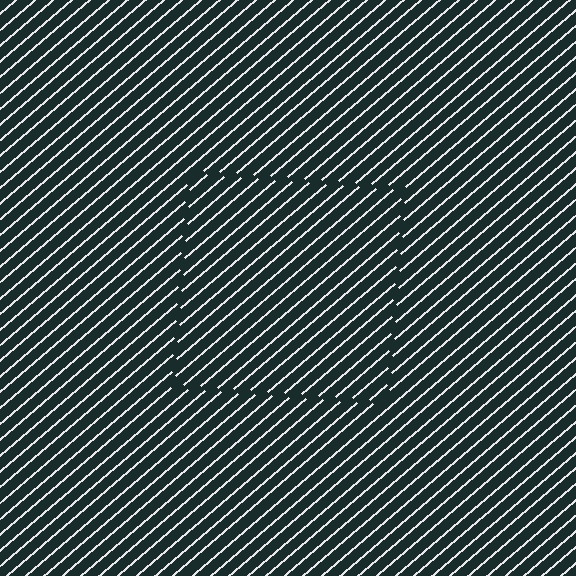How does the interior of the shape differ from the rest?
The interior of the shape contains the same grating, shifted by half a period — the contour is defined by the phase discontinuity where line-ends from the inner and outer gratings abut.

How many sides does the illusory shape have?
4 sides — the line-ends trace a square.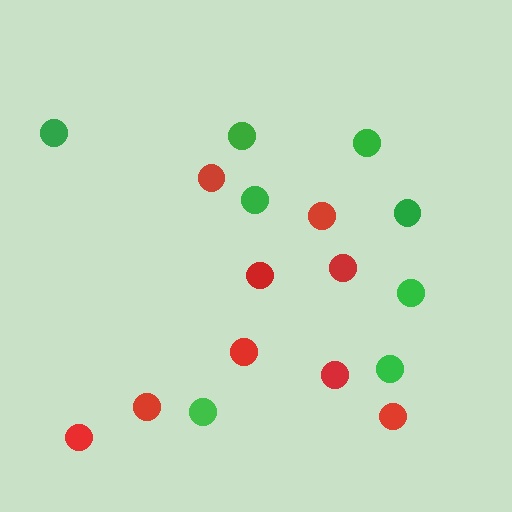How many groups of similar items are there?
There are 2 groups: one group of red circles (9) and one group of green circles (8).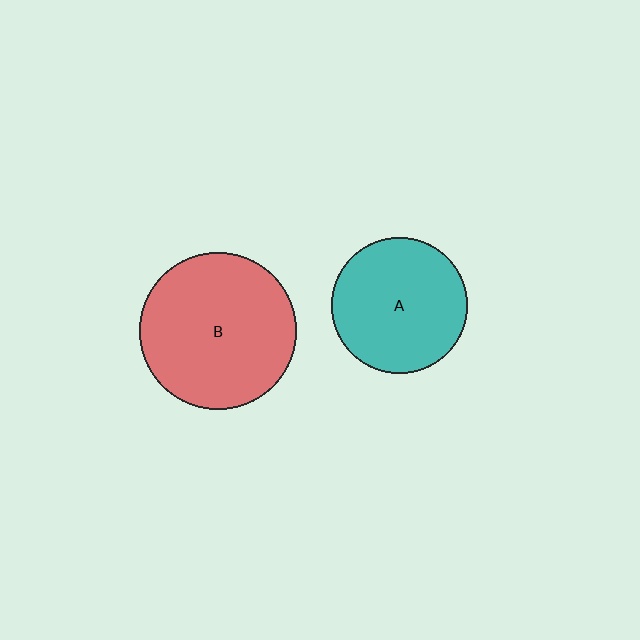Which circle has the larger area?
Circle B (red).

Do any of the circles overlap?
No, none of the circles overlap.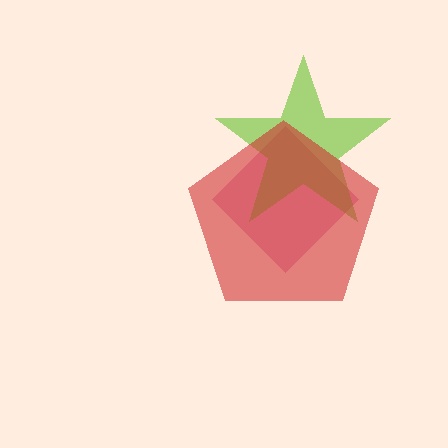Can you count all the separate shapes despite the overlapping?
Yes, there are 3 separate shapes.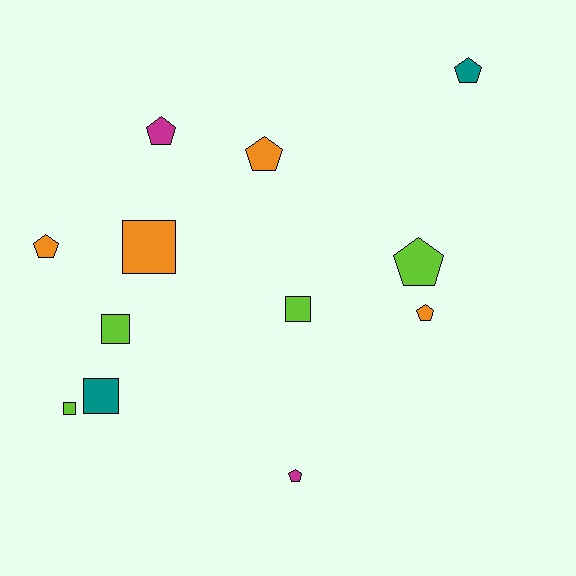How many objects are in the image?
There are 12 objects.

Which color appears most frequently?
Orange, with 4 objects.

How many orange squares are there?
There is 1 orange square.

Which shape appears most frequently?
Pentagon, with 7 objects.